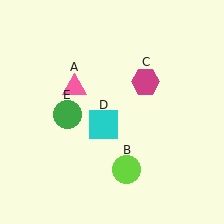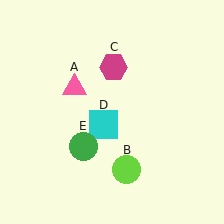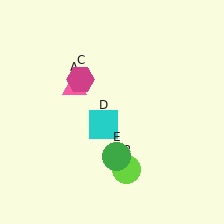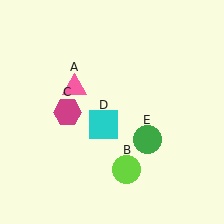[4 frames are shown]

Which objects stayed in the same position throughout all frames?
Pink triangle (object A) and lime circle (object B) and cyan square (object D) remained stationary.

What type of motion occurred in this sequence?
The magenta hexagon (object C), green circle (object E) rotated counterclockwise around the center of the scene.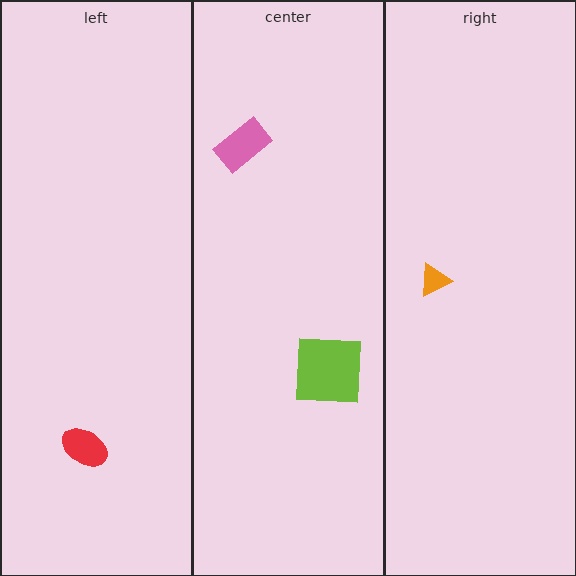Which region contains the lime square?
The center region.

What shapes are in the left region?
The red ellipse.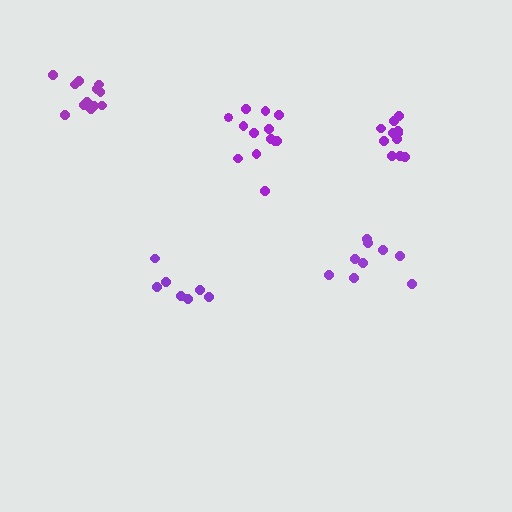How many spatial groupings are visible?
There are 5 spatial groupings.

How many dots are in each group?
Group 1: 11 dots, Group 2: 7 dots, Group 3: 9 dots, Group 4: 13 dots, Group 5: 13 dots (53 total).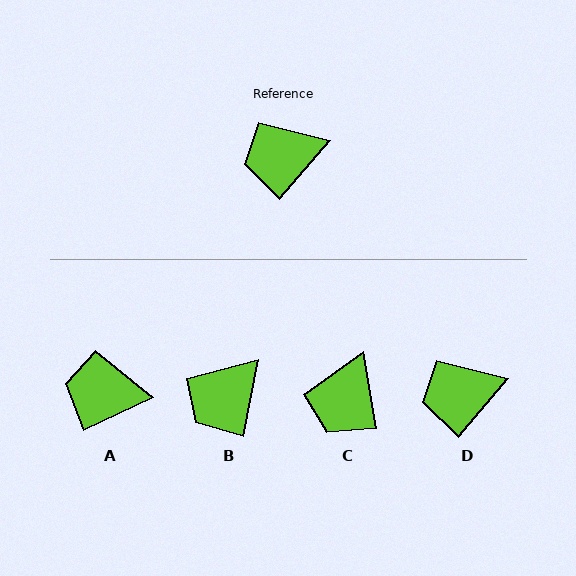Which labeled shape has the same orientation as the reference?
D.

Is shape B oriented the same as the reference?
No, it is off by about 29 degrees.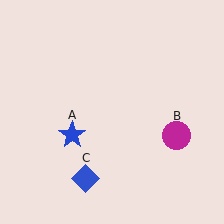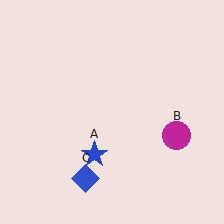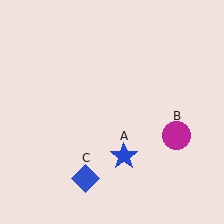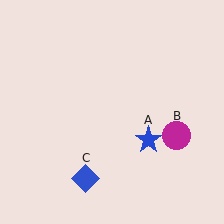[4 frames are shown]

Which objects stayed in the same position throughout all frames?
Magenta circle (object B) and blue diamond (object C) remained stationary.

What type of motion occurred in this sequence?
The blue star (object A) rotated counterclockwise around the center of the scene.